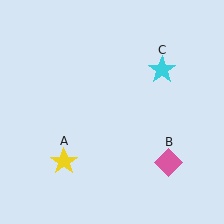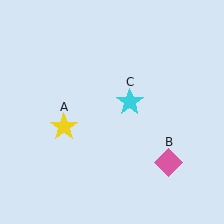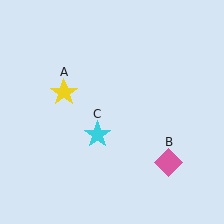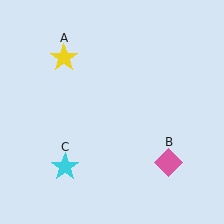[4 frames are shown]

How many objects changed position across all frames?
2 objects changed position: yellow star (object A), cyan star (object C).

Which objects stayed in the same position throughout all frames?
Pink diamond (object B) remained stationary.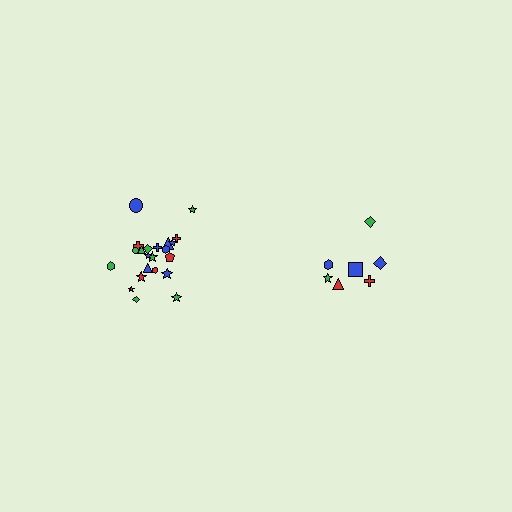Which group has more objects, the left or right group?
The left group.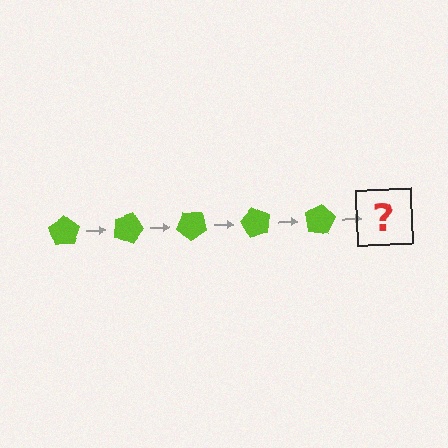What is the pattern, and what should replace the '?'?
The pattern is that the pentagon rotates 20 degrees each step. The '?' should be a lime pentagon rotated 100 degrees.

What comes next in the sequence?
The next element should be a lime pentagon rotated 100 degrees.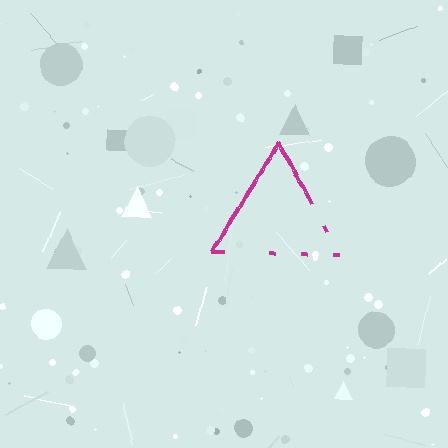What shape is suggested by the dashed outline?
The dashed outline suggests a triangle.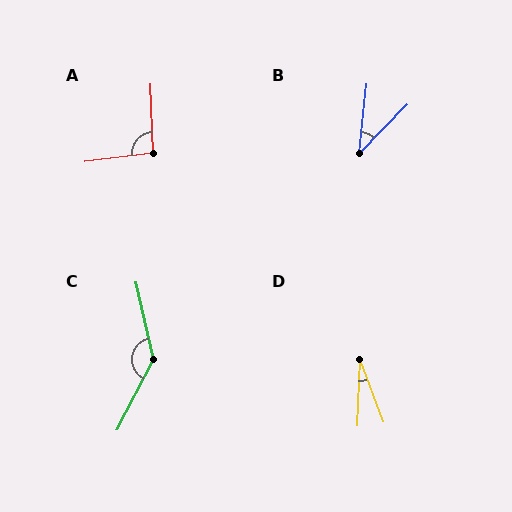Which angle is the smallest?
D, at approximately 23 degrees.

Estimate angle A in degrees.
Approximately 95 degrees.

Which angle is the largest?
C, at approximately 140 degrees.